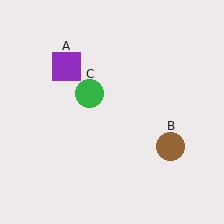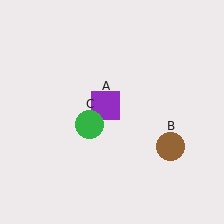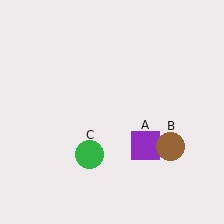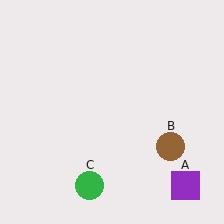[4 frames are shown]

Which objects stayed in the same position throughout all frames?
Brown circle (object B) remained stationary.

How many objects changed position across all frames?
2 objects changed position: purple square (object A), green circle (object C).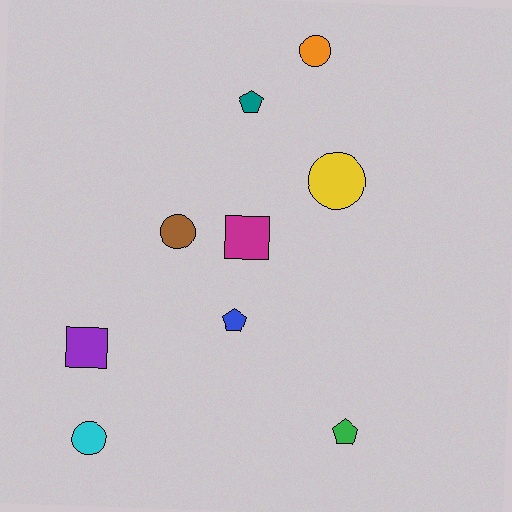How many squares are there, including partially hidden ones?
There are 2 squares.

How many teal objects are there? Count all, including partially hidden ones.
There is 1 teal object.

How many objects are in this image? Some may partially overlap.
There are 9 objects.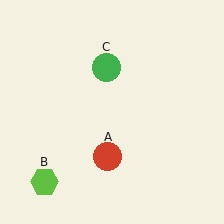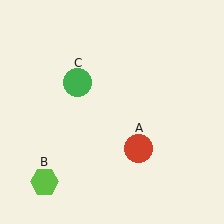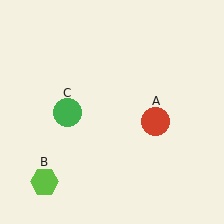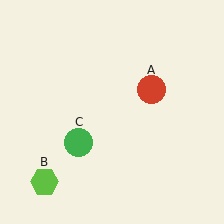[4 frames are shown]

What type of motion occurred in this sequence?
The red circle (object A), green circle (object C) rotated counterclockwise around the center of the scene.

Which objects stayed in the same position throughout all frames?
Lime hexagon (object B) remained stationary.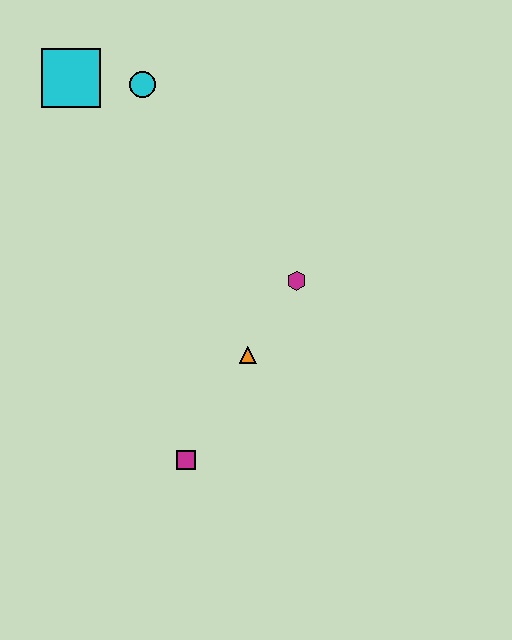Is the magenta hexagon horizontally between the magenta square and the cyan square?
No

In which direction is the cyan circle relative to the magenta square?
The cyan circle is above the magenta square.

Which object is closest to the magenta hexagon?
The orange triangle is closest to the magenta hexagon.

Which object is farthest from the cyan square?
The magenta square is farthest from the cyan square.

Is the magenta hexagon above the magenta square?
Yes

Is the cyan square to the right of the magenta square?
No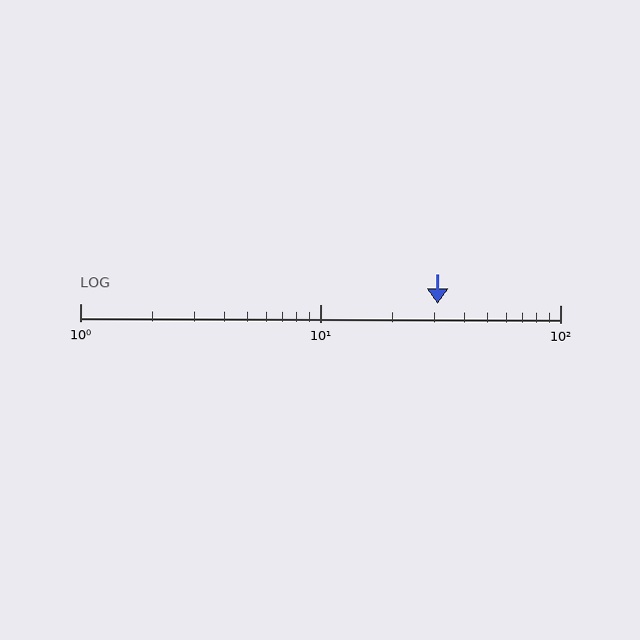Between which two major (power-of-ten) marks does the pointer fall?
The pointer is between 10 and 100.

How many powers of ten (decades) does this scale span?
The scale spans 2 decades, from 1 to 100.